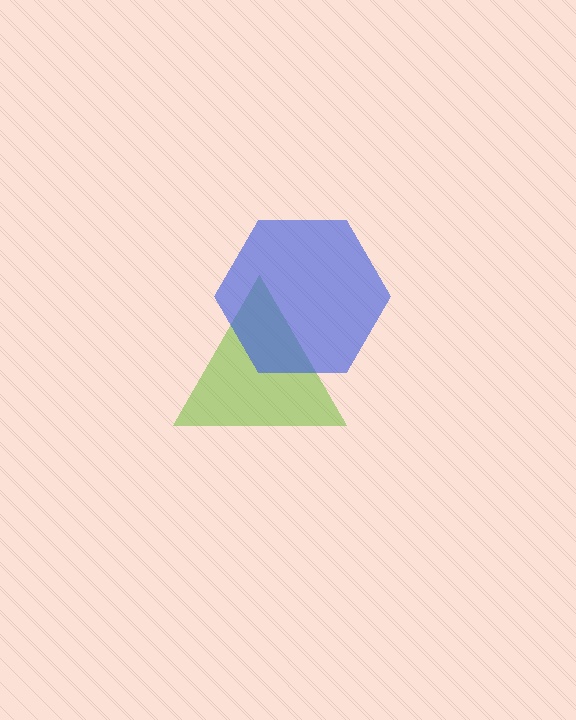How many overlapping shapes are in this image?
There are 2 overlapping shapes in the image.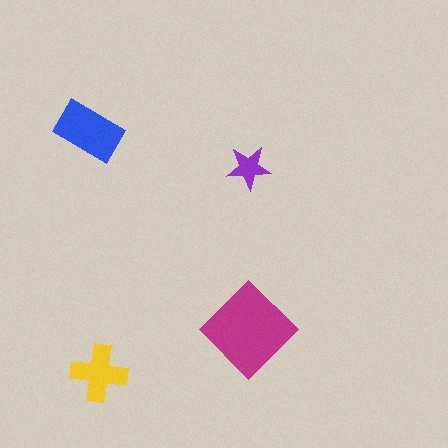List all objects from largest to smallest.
The magenta diamond, the blue rectangle, the yellow cross, the purple star.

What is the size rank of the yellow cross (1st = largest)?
3rd.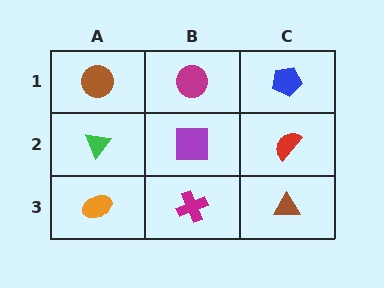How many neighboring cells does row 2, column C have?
3.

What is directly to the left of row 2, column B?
A green triangle.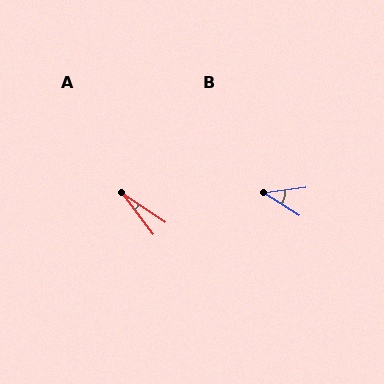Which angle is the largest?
B, at approximately 41 degrees.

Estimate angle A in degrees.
Approximately 19 degrees.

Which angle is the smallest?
A, at approximately 19 degrees.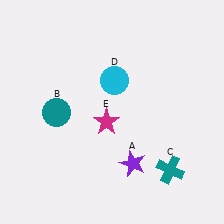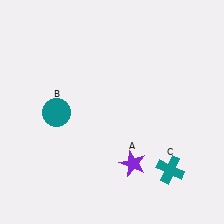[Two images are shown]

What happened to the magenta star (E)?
The magenta star (E) was removed in Image 2. It was in the bottom-left area of Image 1.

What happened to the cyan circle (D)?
The cyan circle (D) was removed in Image 2. It was in the top-right area of Image 1.